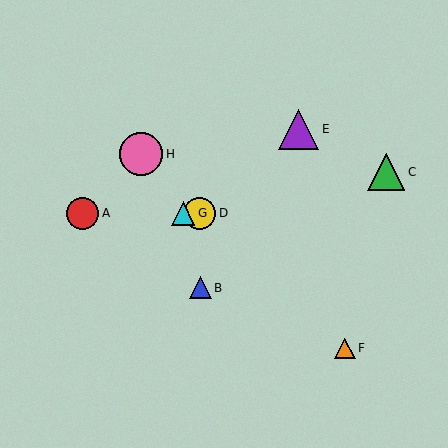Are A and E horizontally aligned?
No, A is at y≈213 and E is at y≈129.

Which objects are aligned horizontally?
Objects A, D, G are aligned horizontally.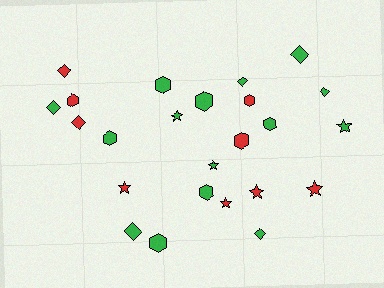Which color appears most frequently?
Green, with 15 objects.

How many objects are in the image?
There are 24 objects.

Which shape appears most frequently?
Hexagon, with 9 objects.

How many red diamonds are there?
There are 2 red diamonds.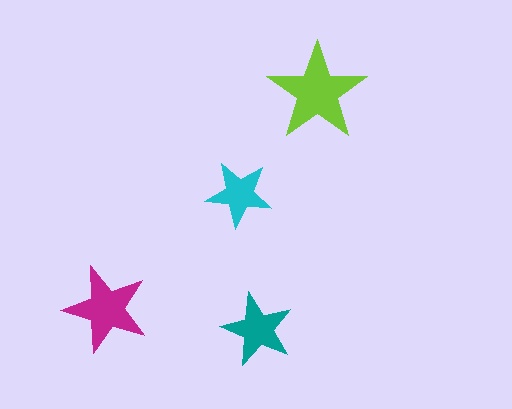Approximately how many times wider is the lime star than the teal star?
About 1.5 times wider.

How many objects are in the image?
There are 4 objects in the image.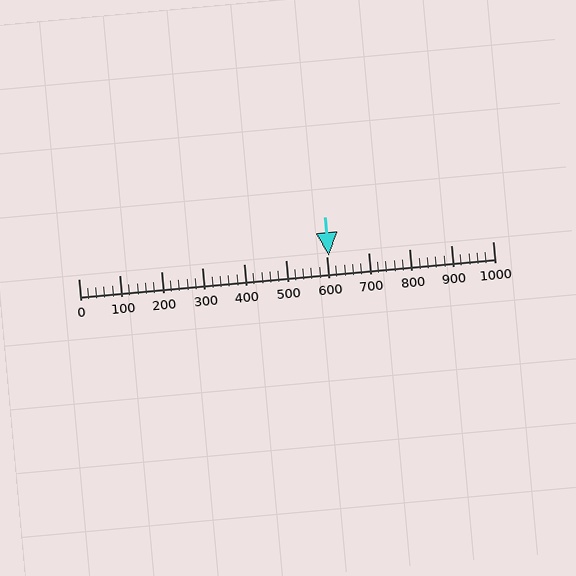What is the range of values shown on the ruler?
The ruler shows values from 0 to 1000.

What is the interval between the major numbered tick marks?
The major tick marks are spaced 100 units apart.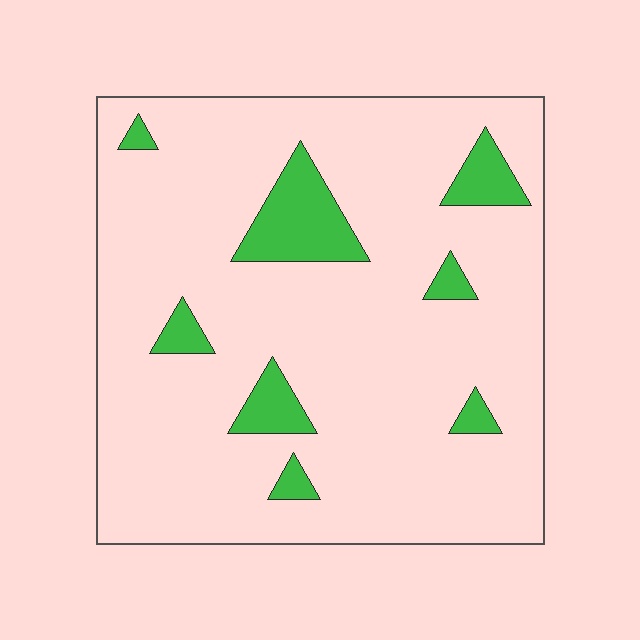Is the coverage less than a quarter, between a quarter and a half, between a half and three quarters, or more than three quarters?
Less than a quarter.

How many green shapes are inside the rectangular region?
8.